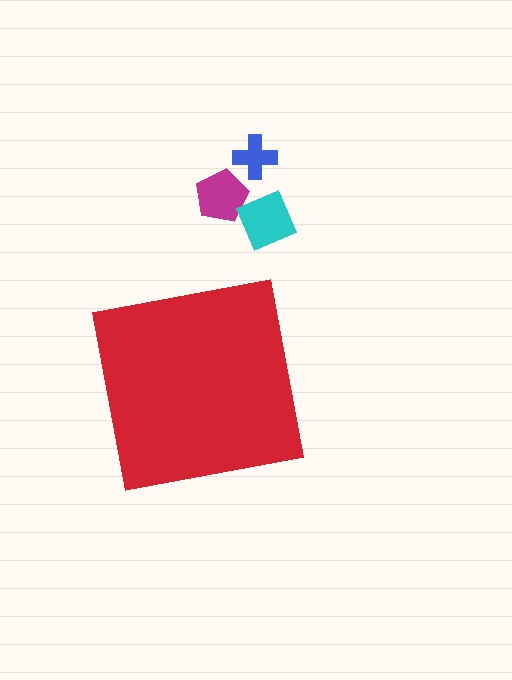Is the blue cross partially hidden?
No, the blue cross is fully visible.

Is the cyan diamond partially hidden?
No, the cyan diamond is fully visible.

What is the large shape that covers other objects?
A red square.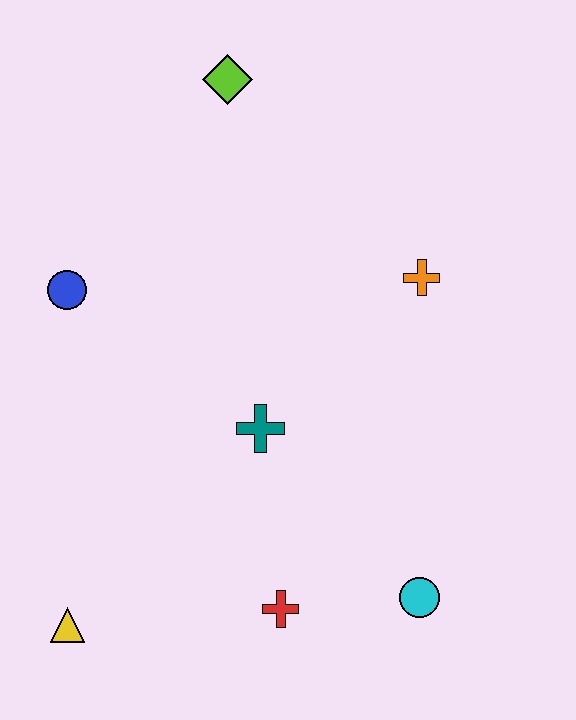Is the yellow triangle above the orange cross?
No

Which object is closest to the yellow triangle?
The red cross is closest to the yellow triangle.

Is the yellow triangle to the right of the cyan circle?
No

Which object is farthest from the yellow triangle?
The lime diamond is farthest from the yellow triangle.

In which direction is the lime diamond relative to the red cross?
The lime diamond is above the red cross.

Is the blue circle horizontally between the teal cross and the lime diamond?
No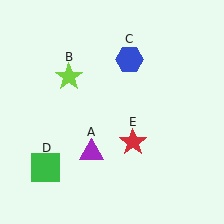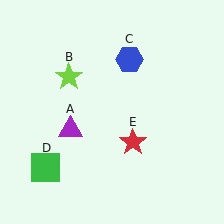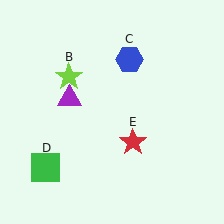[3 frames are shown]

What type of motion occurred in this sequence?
The purple triangle (object A) rotated clockwise around the center of the scene.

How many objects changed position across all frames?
1 object changed position: purple triangle (object A).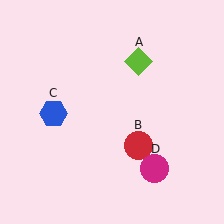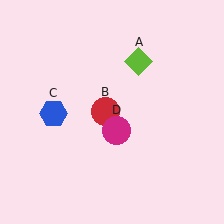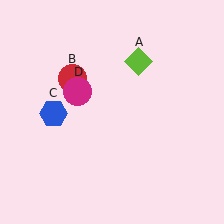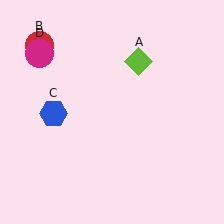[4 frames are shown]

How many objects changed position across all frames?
2 objects changed position: red circle (object B), magenta circle (object D).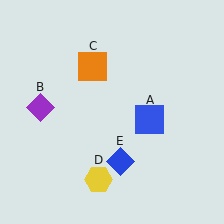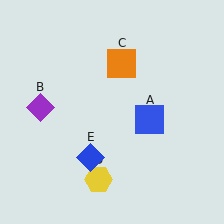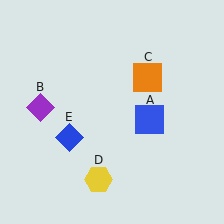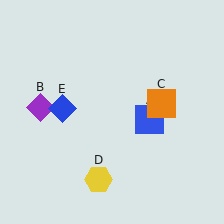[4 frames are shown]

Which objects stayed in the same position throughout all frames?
Blue square (object A) and purple diamond (object B) and yellow hexagon (object D) remained stationary.